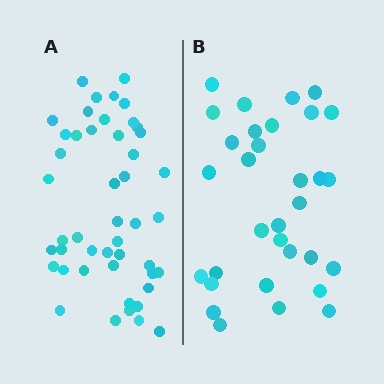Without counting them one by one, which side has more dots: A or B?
Region A (the left region) has more dots.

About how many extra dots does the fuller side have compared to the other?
Region A has approximately 15 more dots than region B.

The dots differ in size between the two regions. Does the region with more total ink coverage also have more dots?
No. Region B has more total ink coverage because its dots are larger, but region A actually contains more individual dots. Total area can be misleading — the number of items is what matters here.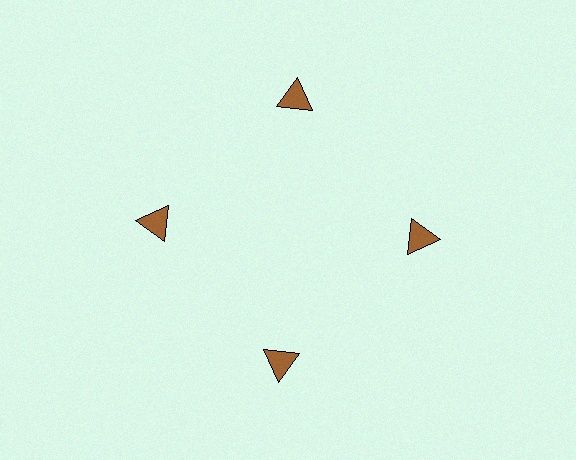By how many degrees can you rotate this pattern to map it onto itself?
The pattern maps onto itself every 90 degrees of rotation.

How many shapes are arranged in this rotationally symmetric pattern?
There are 4 shapes, arranged in 4 groups of 1.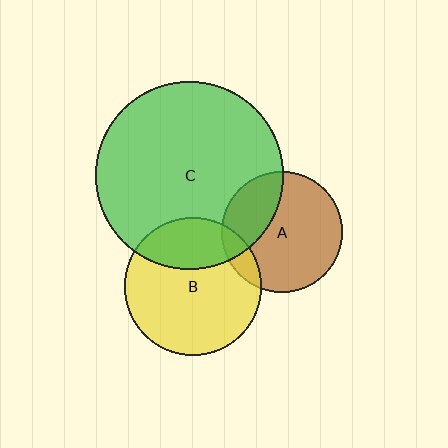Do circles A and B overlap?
Yes.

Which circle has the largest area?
Circle C (green).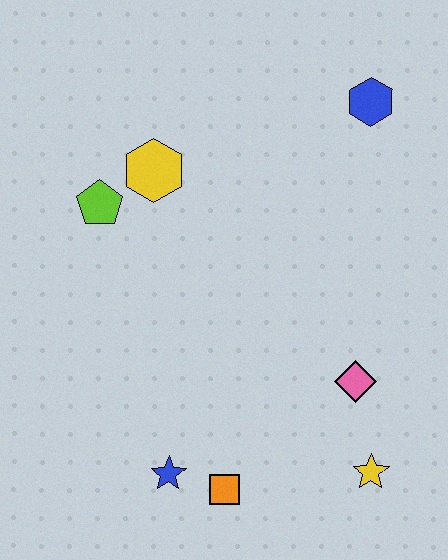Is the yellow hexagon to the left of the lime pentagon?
No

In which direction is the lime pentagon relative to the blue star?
The lime pentagon is above the blue star.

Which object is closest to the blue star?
The orange square is closest to the blue star.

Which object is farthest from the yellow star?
The lime pentagon is farthest from the yellow star.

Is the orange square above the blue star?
No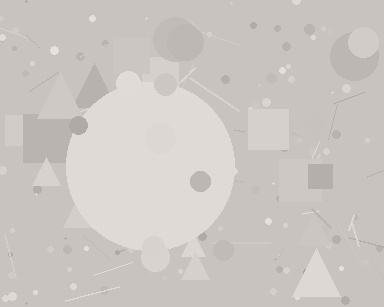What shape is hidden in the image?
A circle is hidden in the image.